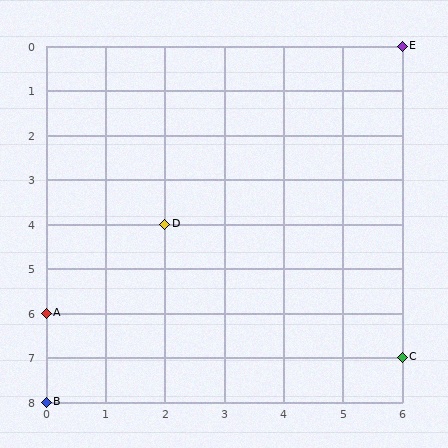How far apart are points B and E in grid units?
Points B and E are 6 columns and 8 rows apart (about 10.0 grid units diagonally).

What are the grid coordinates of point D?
Point D is at grid coordinates (2, 4).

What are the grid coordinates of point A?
Point A is at grid coordinates (0, 6).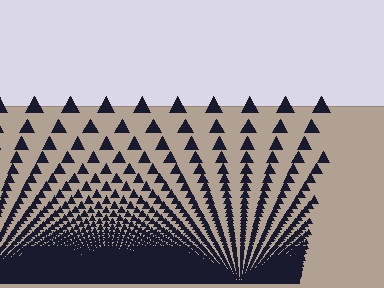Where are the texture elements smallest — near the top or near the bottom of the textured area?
Near the bottom.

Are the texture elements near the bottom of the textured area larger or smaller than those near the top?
Smaller. The gradient is inverted — elements near the bottom are smaller and denser.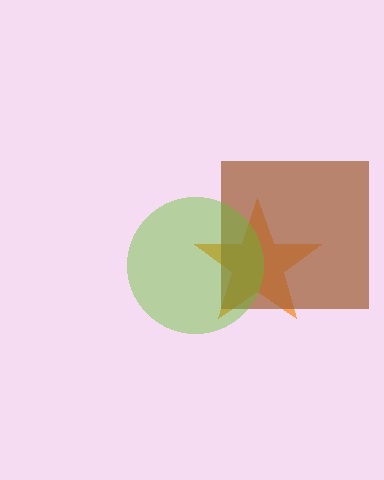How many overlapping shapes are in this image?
There are 3 overlapping shapes in the image.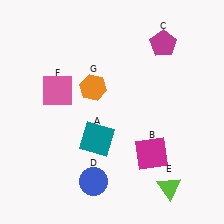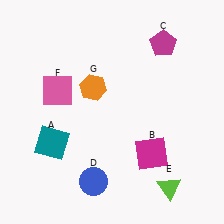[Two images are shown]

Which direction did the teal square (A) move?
The teal square (A) moved left.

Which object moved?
The teal square (A) moved left.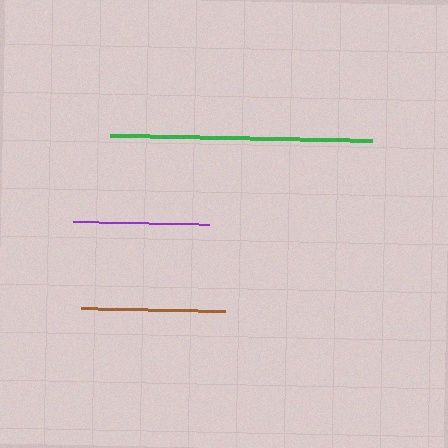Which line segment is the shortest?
The purple line is the shortest at approximately 136 pixels.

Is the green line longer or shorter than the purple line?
The green line is longer than the purple line.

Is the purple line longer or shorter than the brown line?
The brown line is longer than the purple line.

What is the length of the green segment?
The green segment is approximately 262 pixels long.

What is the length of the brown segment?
The brown segment is approximately 144 pixels long.